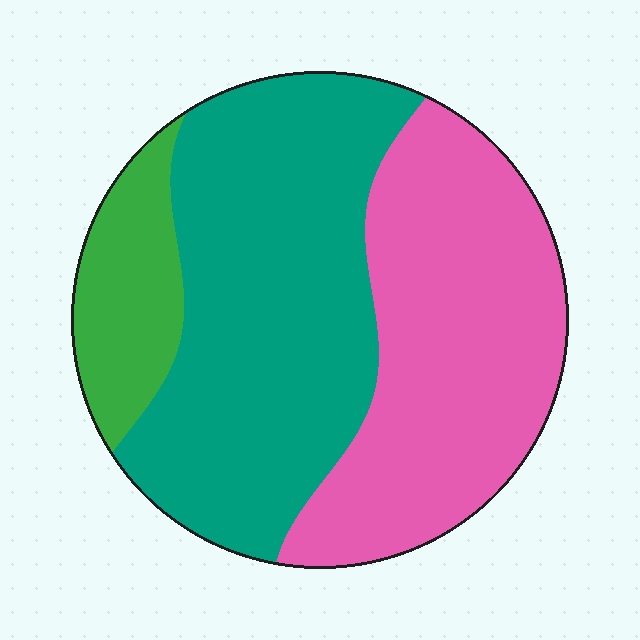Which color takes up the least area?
Green, at roughly 15%.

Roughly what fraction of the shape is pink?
Pink covers 40% of the shape.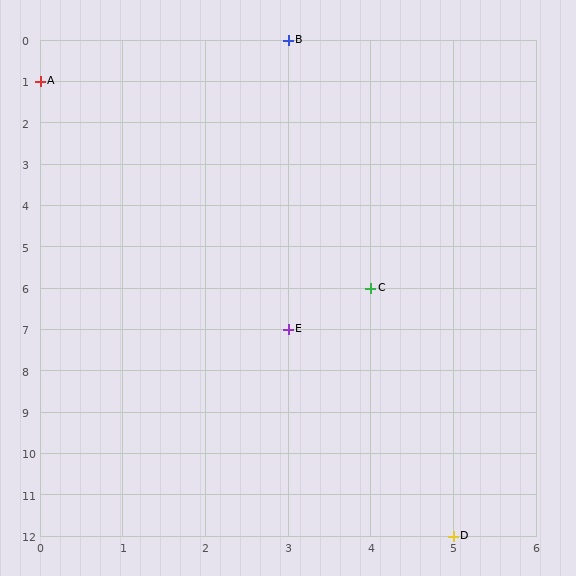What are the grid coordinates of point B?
Point B is at grid coordinates (3, 0).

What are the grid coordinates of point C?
Point C is at grid coordinates (4, 6).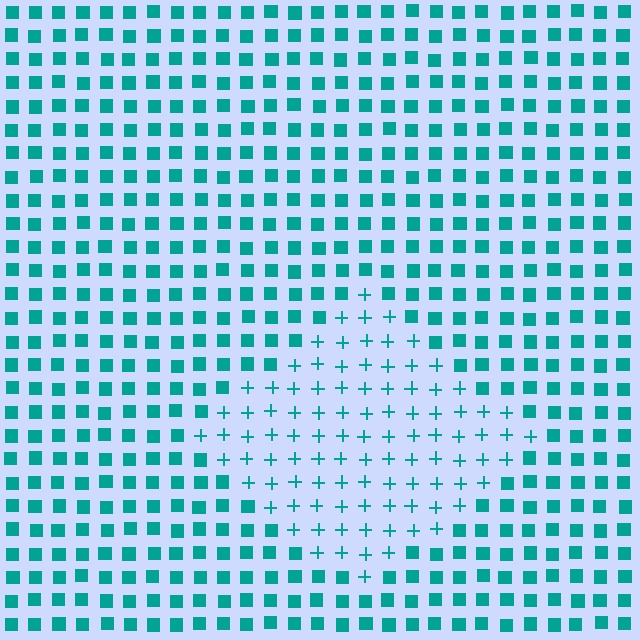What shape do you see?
I see a diamond.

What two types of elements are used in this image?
The image uses plus signs inside the diamond region and squares outside it.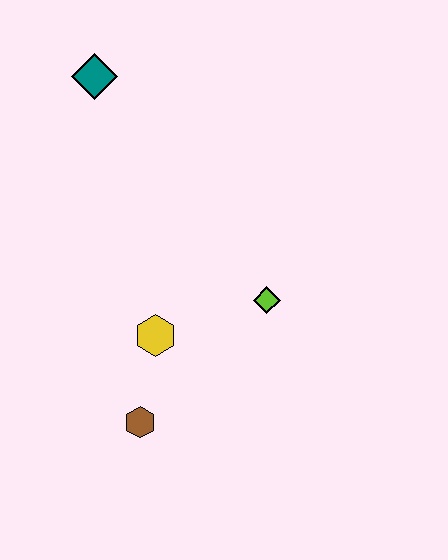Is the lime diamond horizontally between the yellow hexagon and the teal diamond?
No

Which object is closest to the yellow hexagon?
The brown hexagon is closest to the yellow hexagon.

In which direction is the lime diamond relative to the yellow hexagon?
The lime diamond is to the right of the yellow hexagon.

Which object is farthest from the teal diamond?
The brown hexagon is farthest from the teal diamond.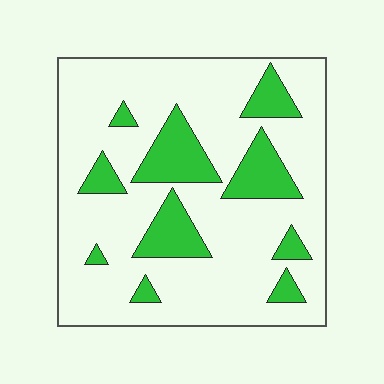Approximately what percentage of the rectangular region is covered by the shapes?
Approximately 20%.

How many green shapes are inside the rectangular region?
10.